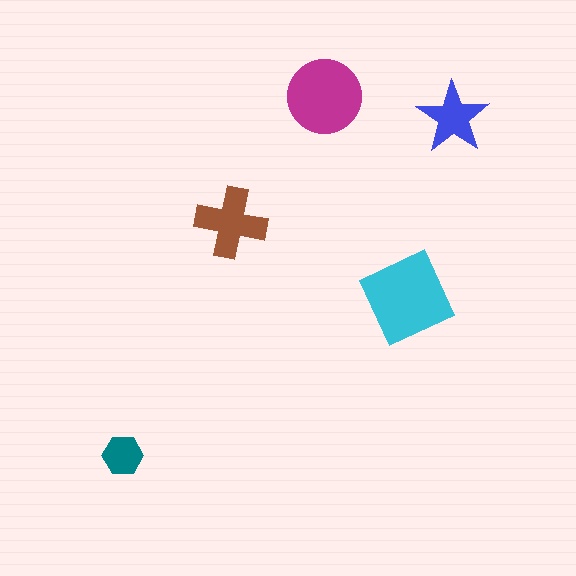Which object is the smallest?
The teal hexagon.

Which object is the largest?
The cyan square.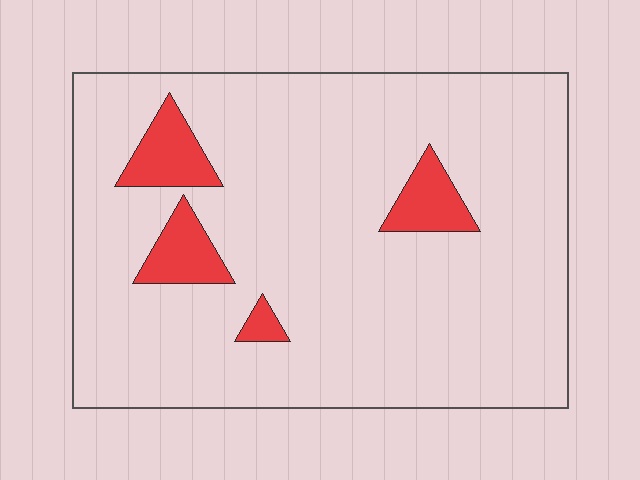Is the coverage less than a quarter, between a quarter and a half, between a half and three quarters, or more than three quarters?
Less than a quarter.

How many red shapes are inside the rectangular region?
4.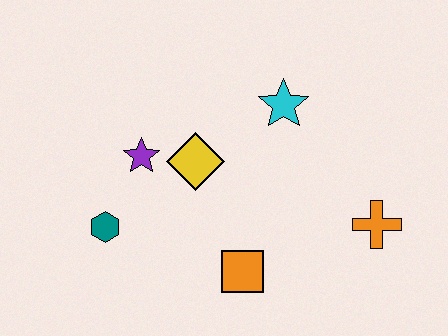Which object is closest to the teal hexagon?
The purple star is closest to the teal hexagon.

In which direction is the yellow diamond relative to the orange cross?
The yellow diamond is to the left of the orange cross.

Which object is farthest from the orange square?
The cyan star is farthest from the orange square.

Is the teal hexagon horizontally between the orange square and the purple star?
No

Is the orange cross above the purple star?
No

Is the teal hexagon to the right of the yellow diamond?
No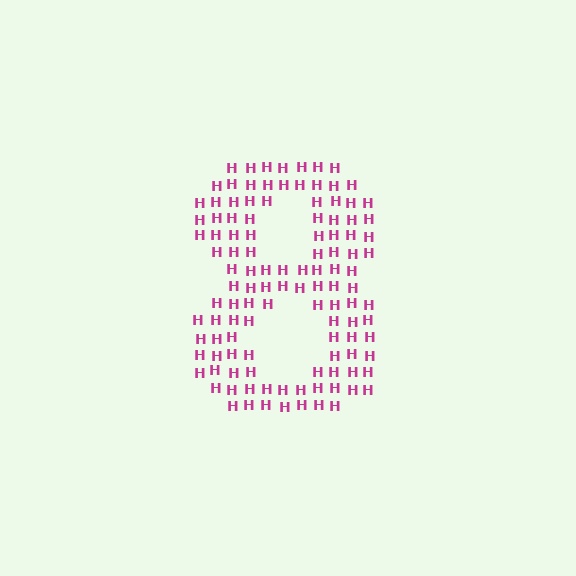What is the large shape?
The large shape is the digit 8.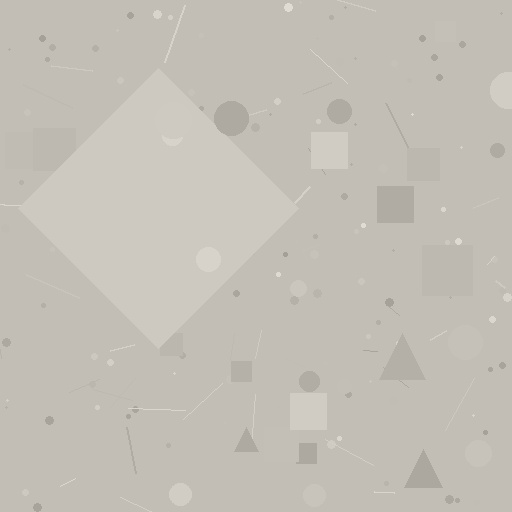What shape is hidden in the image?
A diamond is hidden in the image.